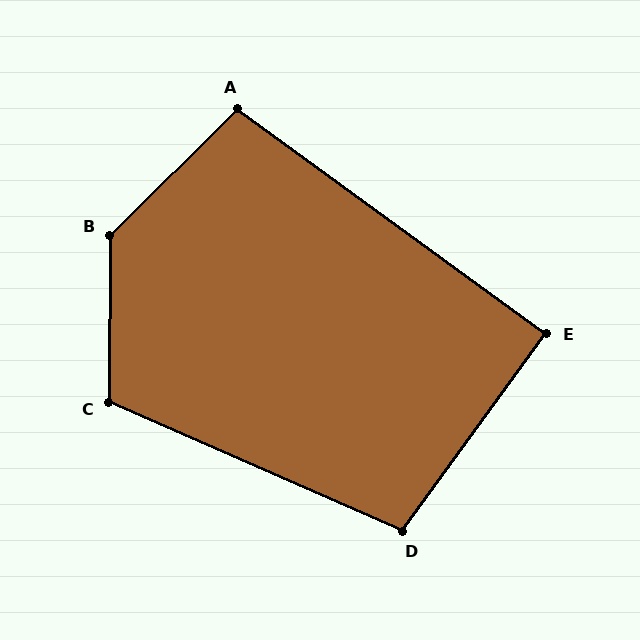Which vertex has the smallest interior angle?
E, at approximately 90 degrees.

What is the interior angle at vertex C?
Approximately 113 degrees (obtuse).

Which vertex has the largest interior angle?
B, at approximately 135 degrees.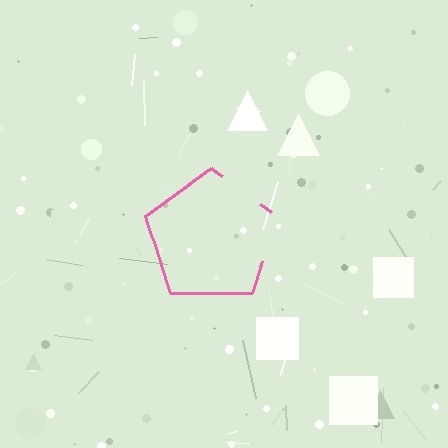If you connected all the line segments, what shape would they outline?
They would outline a pentagon.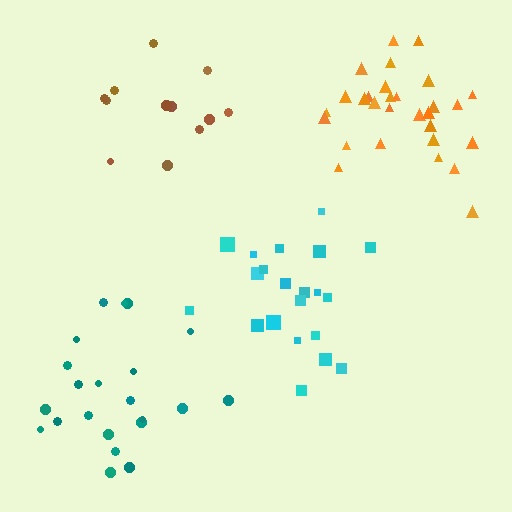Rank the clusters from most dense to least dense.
orange, cyan, teal, brown.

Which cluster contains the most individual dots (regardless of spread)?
Orange (29).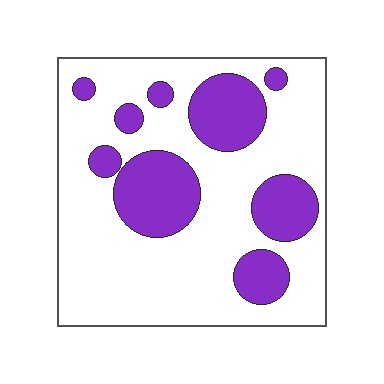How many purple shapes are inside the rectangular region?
9.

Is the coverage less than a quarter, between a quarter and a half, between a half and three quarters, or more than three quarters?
Between a quarter and a half.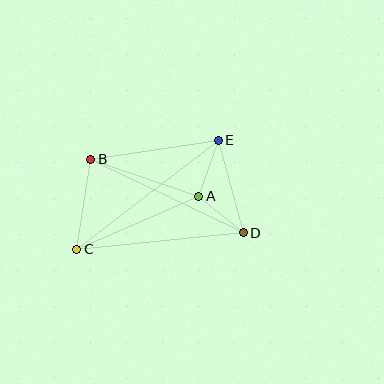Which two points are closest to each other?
Points A and D are closest to each other.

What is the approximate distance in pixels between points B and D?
The distance between B and D is approximately 169 pixels.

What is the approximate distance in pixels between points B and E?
The distance between B and E is approximately 129 pixels.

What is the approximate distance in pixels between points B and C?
The distance between B and C is approximately 91 pixels.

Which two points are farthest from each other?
Points C and E are farthest from each other.